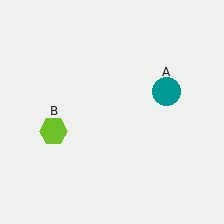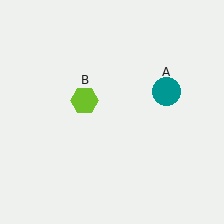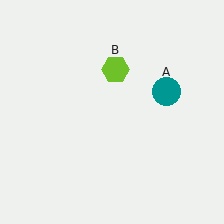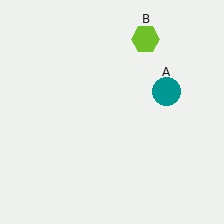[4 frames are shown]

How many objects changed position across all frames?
1 object changed position: lime hexagon (object B).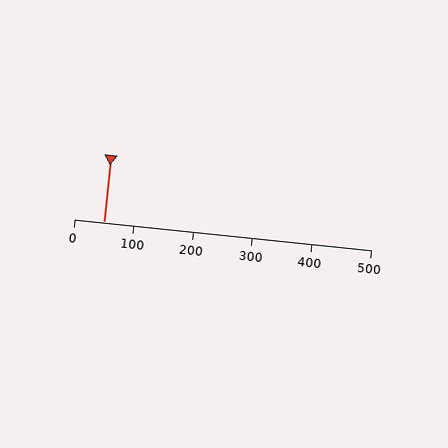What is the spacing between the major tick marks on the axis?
The major ticks are spaced 100 apart.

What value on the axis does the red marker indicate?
The marker indicates approximately 50.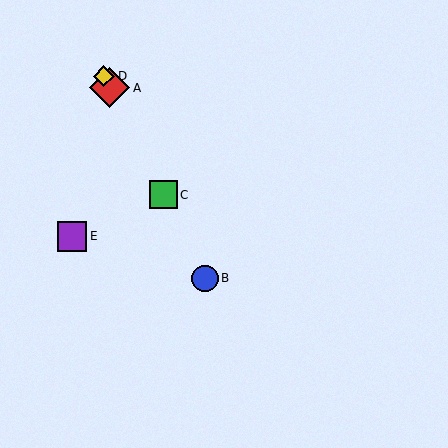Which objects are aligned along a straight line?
Objects A, B, C, D are aligned along a straight line.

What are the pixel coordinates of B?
Object B is at (205, 278).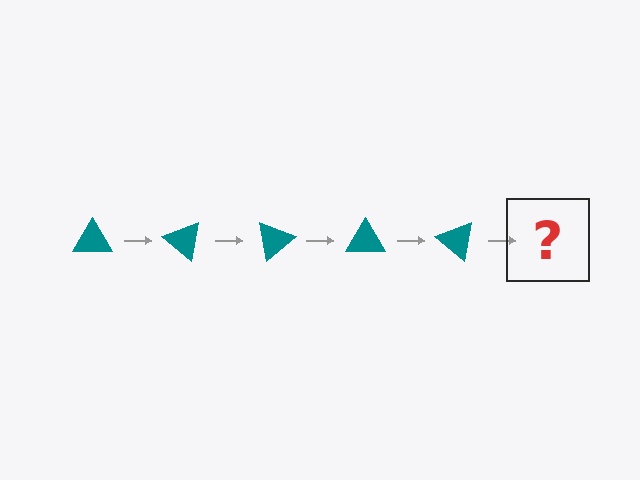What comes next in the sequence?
The next element should be a teal triangle rotated 200 degrees.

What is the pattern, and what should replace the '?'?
The pattern is that the triangle rotates 40 degrees each step. The '?' should be a teal triangle rotated 200 degrees.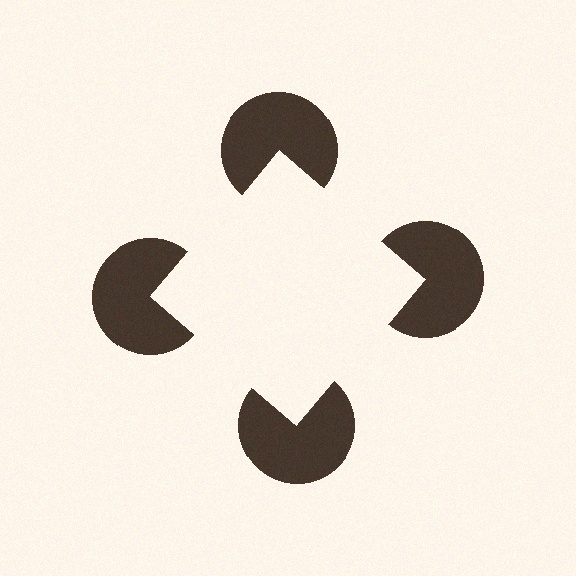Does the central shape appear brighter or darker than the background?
It typically appears slightly brighter than the background, even though no actual brightness change is drawn.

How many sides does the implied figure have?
4 sides.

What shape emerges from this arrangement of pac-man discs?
An illusory square — its edges are inferred from the aligned wedge cuts in the pac-man discs, not physically drawn.